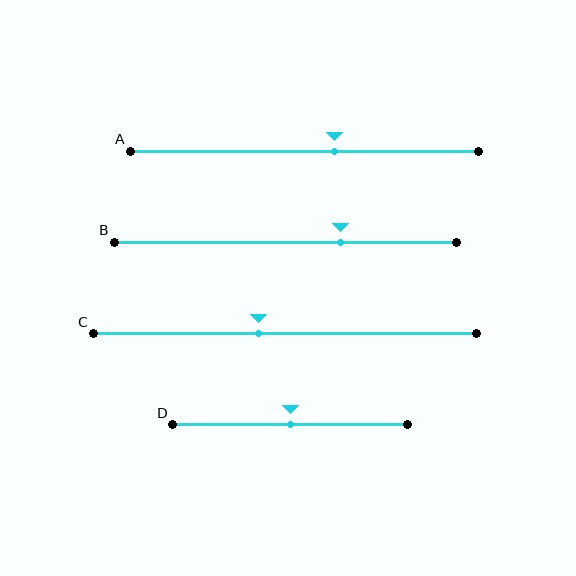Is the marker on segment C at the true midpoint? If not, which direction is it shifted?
No, the marker on segment C is shifted to the left by about 7% of the segment length.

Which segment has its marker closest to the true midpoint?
Segment D has its marker closest to the true midpoint.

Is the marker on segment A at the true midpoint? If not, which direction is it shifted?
No, the marker on segment A is shifted to the right by about 9% of the segment length.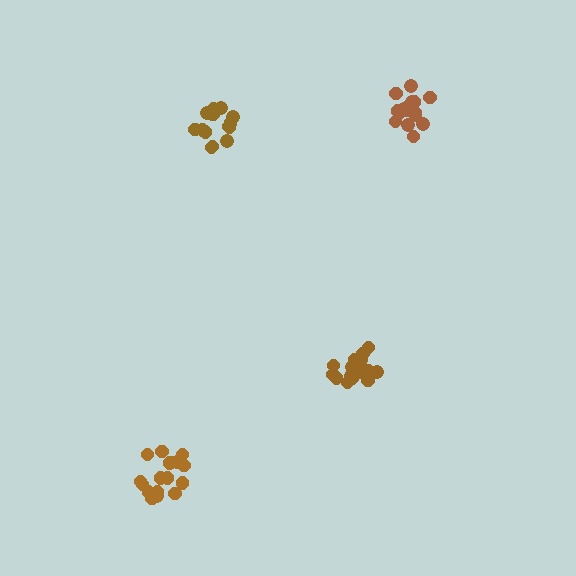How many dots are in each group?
Group 1: 18 dots, Group 2: 15 dots, Group 3: 19 dots, Group 4: 18 dots (70 total).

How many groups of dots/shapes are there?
There are 4 groups.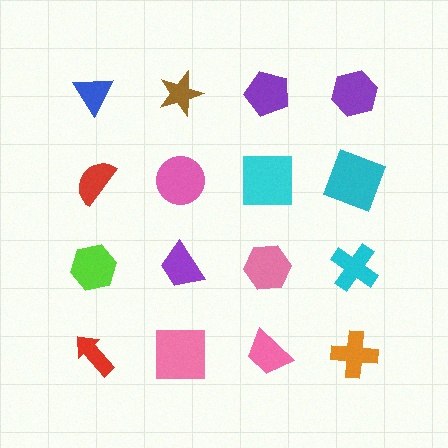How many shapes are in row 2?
4 shapes.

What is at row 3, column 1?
A lime hexagon.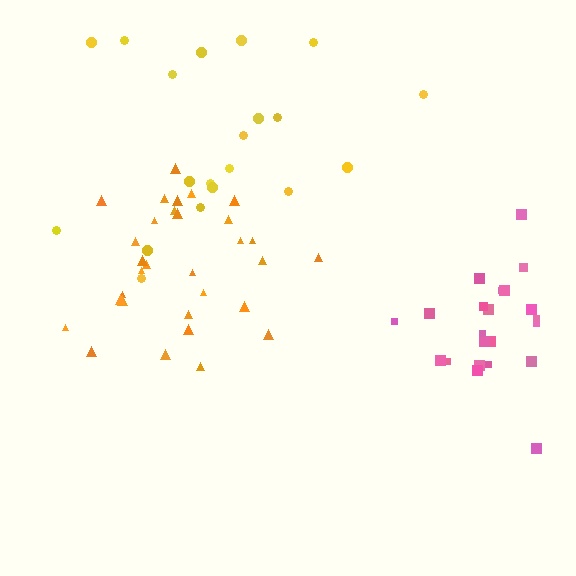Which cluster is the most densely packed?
Orange.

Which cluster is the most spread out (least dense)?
Yellow.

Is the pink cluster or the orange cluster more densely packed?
Orange.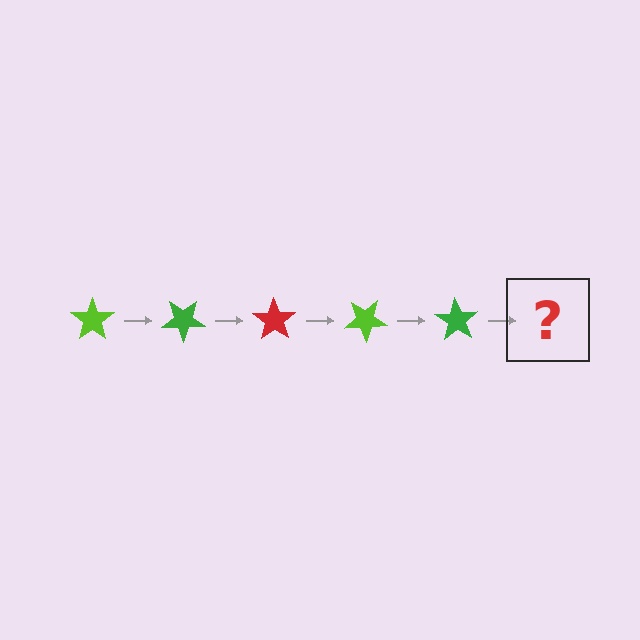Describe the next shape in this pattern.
It should be a red star, rotated 175 degrees from the start.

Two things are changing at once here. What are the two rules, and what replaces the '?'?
The two rules are that it rotates 35 degrees each step and the color cycles through lime, green, and red. The '?' should be a red star, rotated 175 degrees from the start.